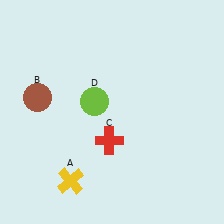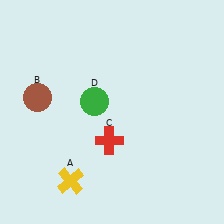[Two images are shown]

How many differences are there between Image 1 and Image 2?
There is 1 difference between the two images.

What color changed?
The circle (D) changed from lime in Image 1 to green in Image 2.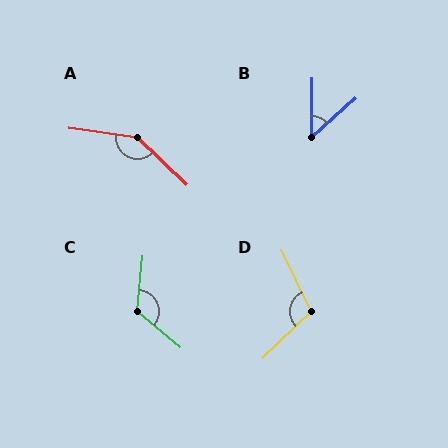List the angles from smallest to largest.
B (48°), D (108°), C (125°), A (145°).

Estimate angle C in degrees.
Approximately 125 degrees.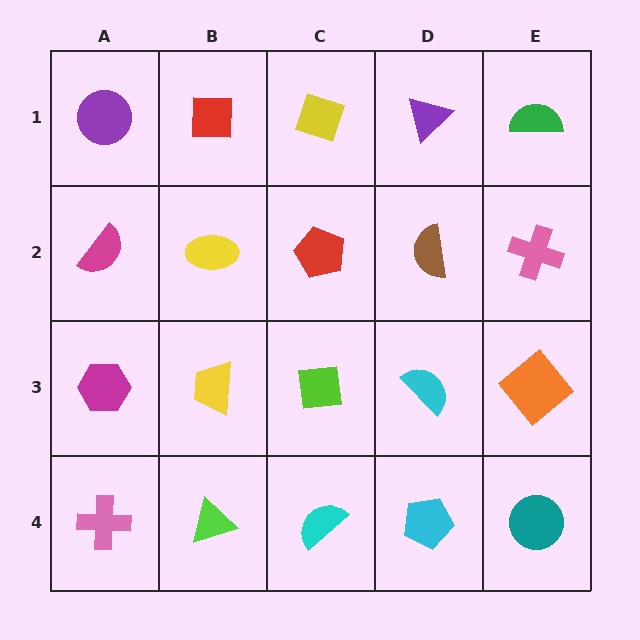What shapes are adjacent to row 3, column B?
A yellow ellipse (row 2, column B), a lime triangle (row 4, column B), a magenta hexagon (row 3, column A), a lime square (row 3, column C).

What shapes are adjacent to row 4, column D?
A cyan semicircle (row 3, column D), a cyan semicircle (row 4, column C), a teal circle (row 4, column E).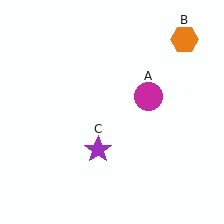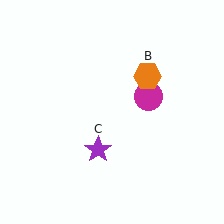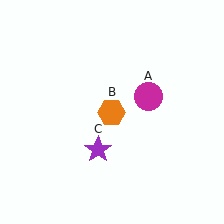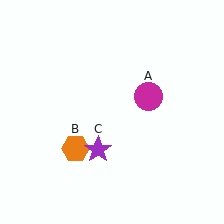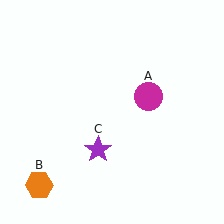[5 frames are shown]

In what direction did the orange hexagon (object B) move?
The orange hexagon (object B) moved down and to the left.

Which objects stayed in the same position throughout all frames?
Magenta circle (object A) and purple star (object C) remained stationary.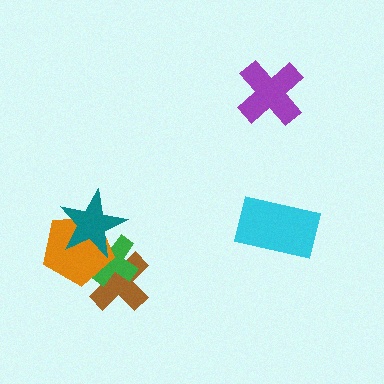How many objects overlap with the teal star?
2 objects overlap with the teal star.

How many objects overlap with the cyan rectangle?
0 objects overlap with the cyan rectangle.